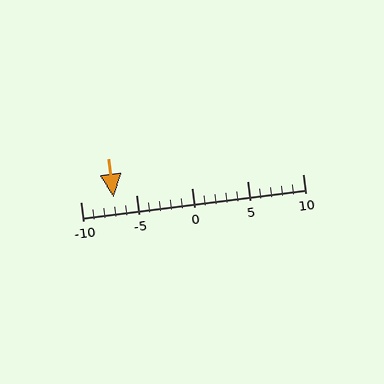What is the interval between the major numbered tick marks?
The major tick marks are spaced 5 units apart.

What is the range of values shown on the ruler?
The ruler shows values from -10 to 10.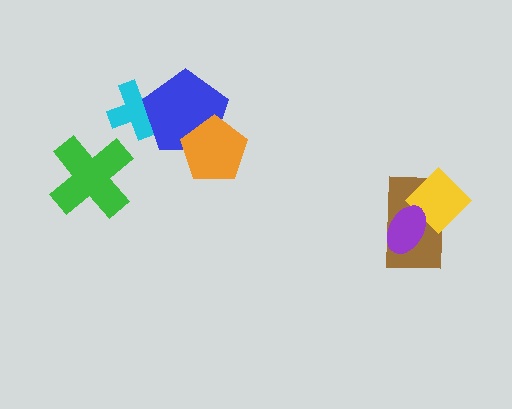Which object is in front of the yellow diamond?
The purple ellipse is in front of the yellow diamond.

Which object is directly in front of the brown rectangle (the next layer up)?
The yellow diamond is directly in front of the brown rectangle.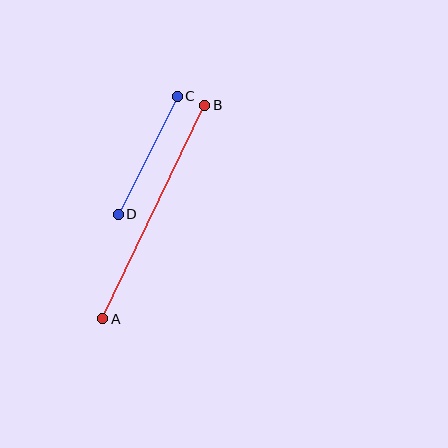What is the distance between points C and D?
The distance is approximately 132 pixels.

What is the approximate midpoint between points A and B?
The midpoint is at approximately (154, 212) pixels.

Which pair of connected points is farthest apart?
Points A and B are farthest apart.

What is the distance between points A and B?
The distance is approximately 236 pixels.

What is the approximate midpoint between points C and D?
The midpoint is at approximately (148, 155) pixels.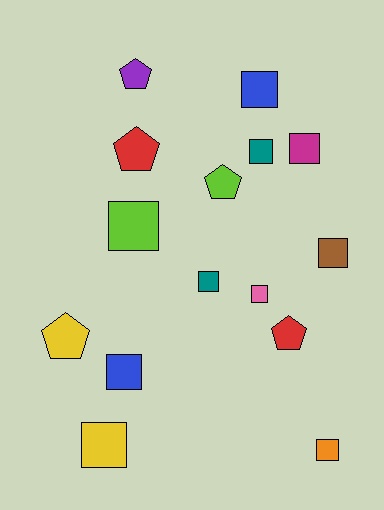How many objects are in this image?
There are 15 objects.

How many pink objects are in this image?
There is 1 pink object.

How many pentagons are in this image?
There are 5 pentagons.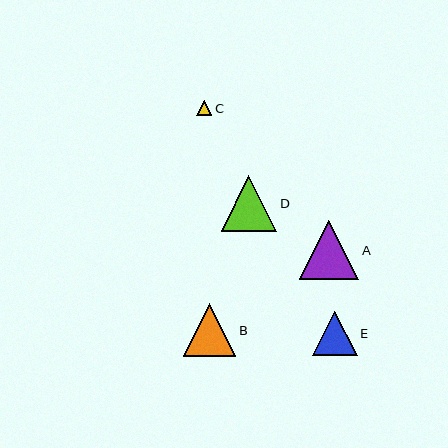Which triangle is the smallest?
Triangle C is the smallest with a size of approximately 16 pixels.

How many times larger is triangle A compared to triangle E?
Triangle A is approximately 1.3 times the size of triangle E.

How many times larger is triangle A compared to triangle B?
Triangle A is approximately 1.1 times the size of triangle B.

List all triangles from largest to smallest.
From largest to smallest: A, D, B, E, C.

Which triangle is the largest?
Triangle A is the largest with a size of approximately 60 pixels.